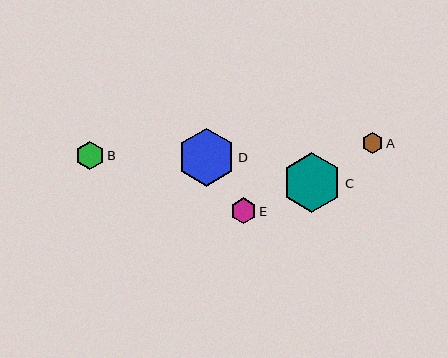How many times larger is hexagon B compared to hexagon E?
Hexagon B is approximately 1.1 times the size of hexagon E.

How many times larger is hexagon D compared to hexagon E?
Hexagon D is approximately 2.3 times the size of hexagon E.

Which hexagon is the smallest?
Hexagon A is the smallest with a size of approximately 21 pixels.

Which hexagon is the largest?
Hexagon C is the largest with a size of approximately 59 pixels.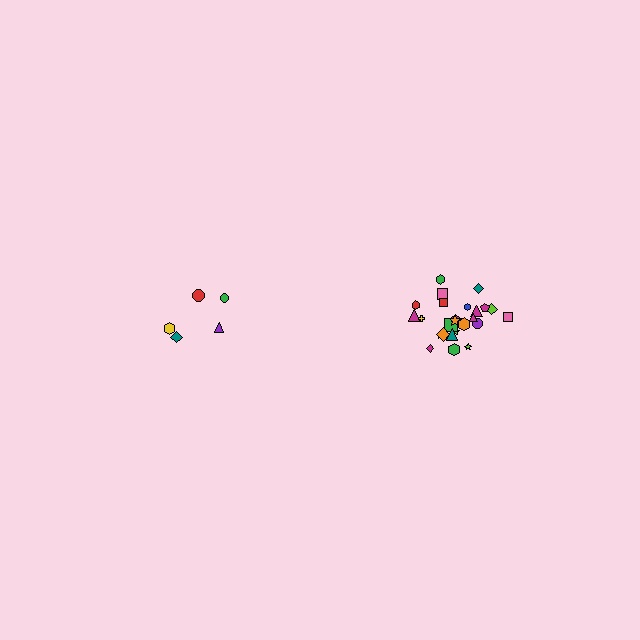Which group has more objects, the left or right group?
The right group.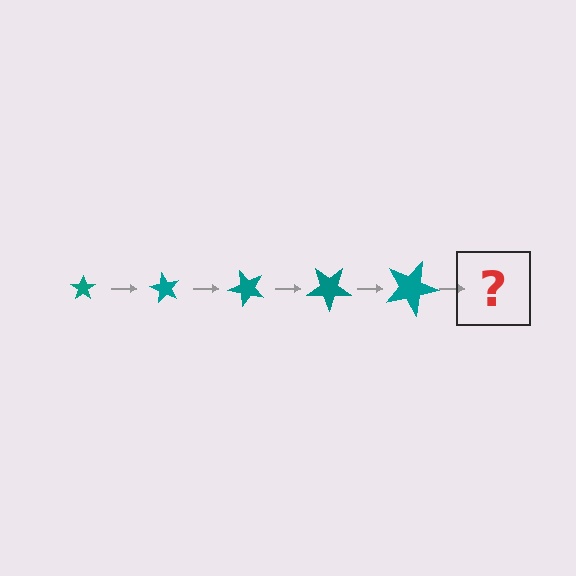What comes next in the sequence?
The next element should be a star, larger than the previous one and rotated 300 degrees from the start.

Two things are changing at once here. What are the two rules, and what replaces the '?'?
The two rules are that the star grows larger each step and it rotates 60 degrees each step. The '?' should be a star, larger than the previous one and rotated 300 degrees from the start.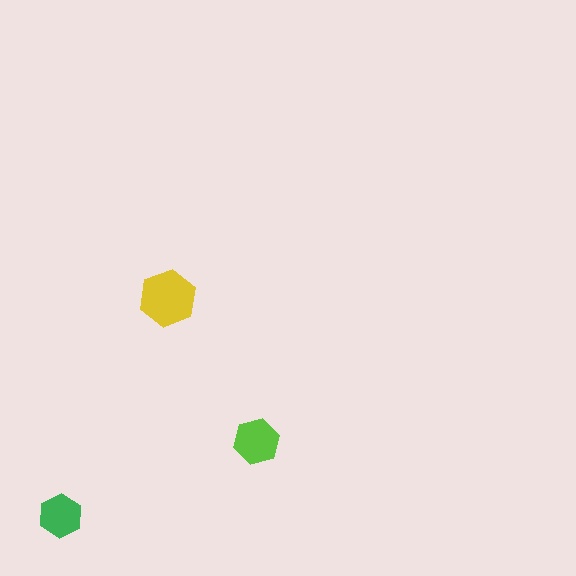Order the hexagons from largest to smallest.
the yellow one, the lime one, the green one.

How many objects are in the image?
There are 3 objects in the image.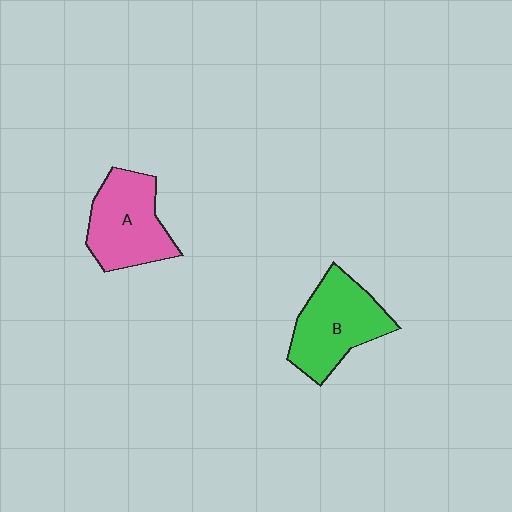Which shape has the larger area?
Shape B (green).